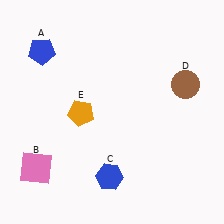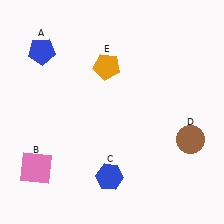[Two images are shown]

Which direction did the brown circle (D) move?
The brown circle (D) moved down.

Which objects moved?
The objects that moved are: the brown circle (D), the orange pentagon (E).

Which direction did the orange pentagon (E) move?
The orange pentagon (E) moved up.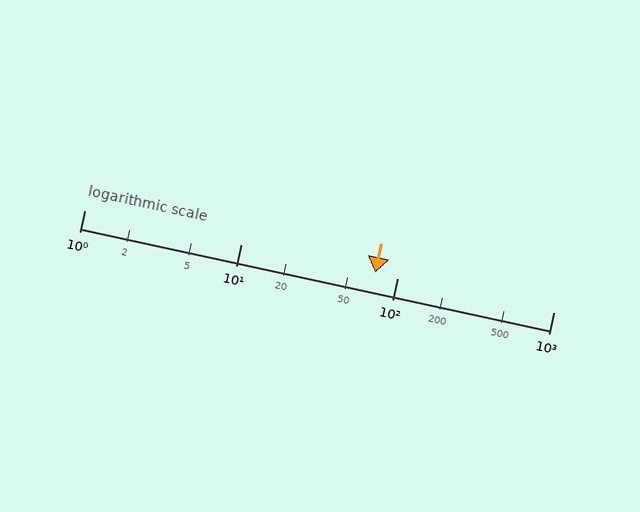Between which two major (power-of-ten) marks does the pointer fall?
The pointer is between 10 and 100.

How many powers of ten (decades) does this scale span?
The scale spans 3 decades, from 1 to 1000.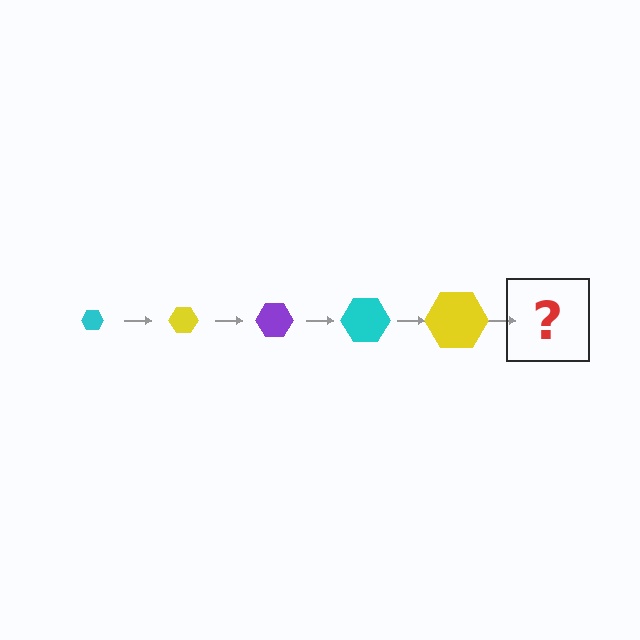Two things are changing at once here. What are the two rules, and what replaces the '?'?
The two rules are that the hexagon grows larger each step and the color cycles through cyan, yellow, and purple. The '?' should be a purple hexagon, larger than the previous one.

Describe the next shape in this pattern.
It should be a purple hexagon, larger than the previous one.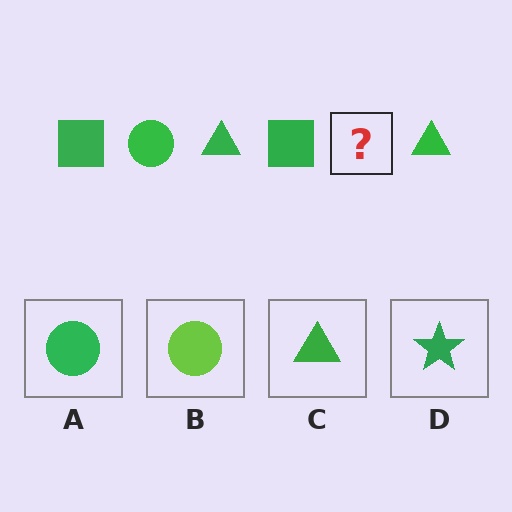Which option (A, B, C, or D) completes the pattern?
A.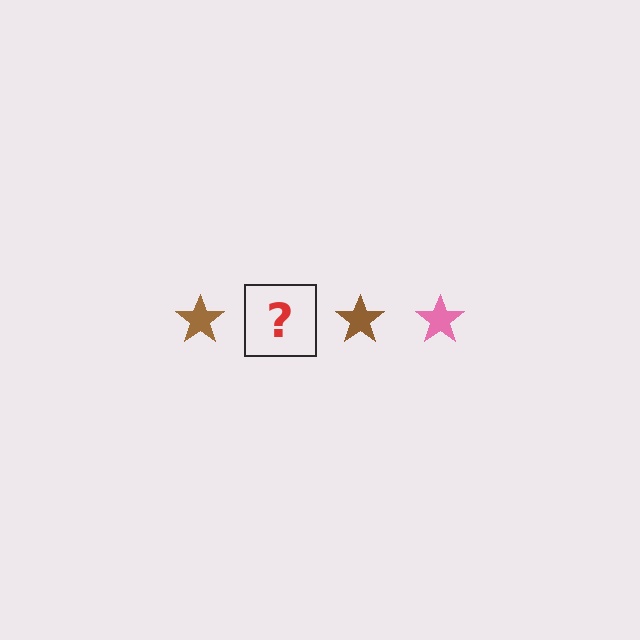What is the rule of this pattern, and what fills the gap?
The rule is that the pattern cycles through brown, pink stars. The gap should be filled with a pink star.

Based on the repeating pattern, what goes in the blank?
The blank should be a pink star.